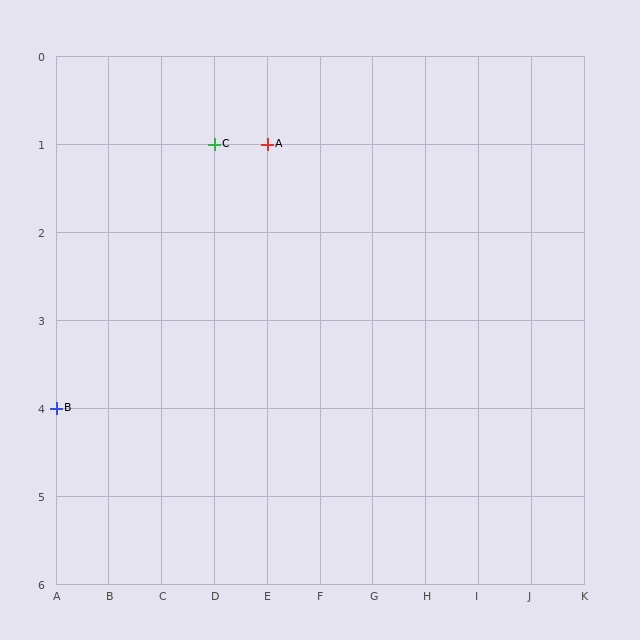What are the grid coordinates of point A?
Point A is at grid coordinates (E, 1).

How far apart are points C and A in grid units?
Points C and A are 1 column apart.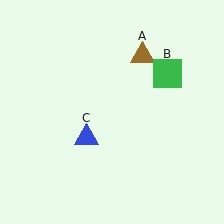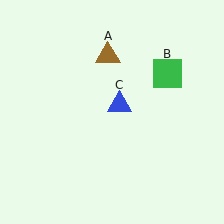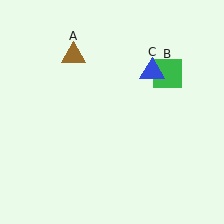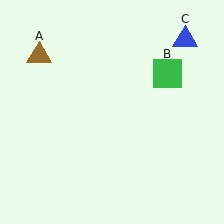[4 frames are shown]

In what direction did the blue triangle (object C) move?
The blue triangle (object C) moved up and to the right.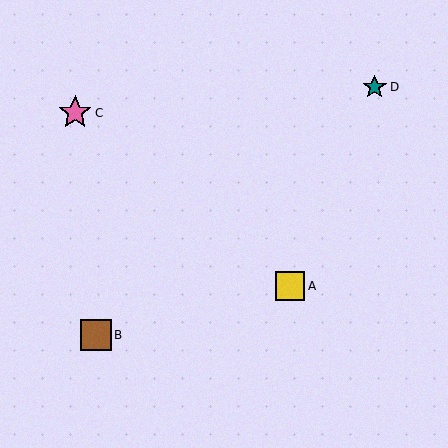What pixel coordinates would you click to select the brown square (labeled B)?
Click at (96, 335) to select the brown square B.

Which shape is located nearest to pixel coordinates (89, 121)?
The pink star (labeled C) at (75, 113) is nearest to that location.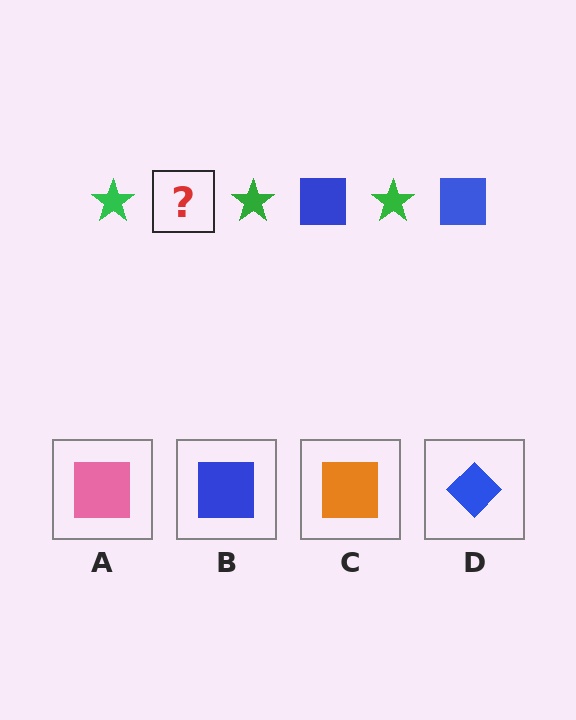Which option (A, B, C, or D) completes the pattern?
B.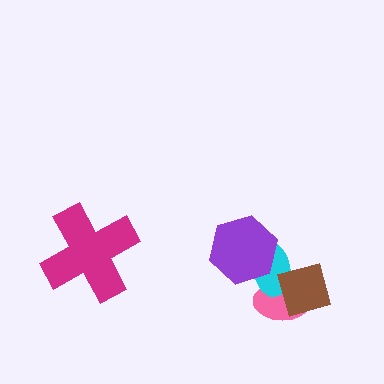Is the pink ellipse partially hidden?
Yes, it is partially covered by another shape.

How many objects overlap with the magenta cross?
0 objects overlap with the magenta cross.